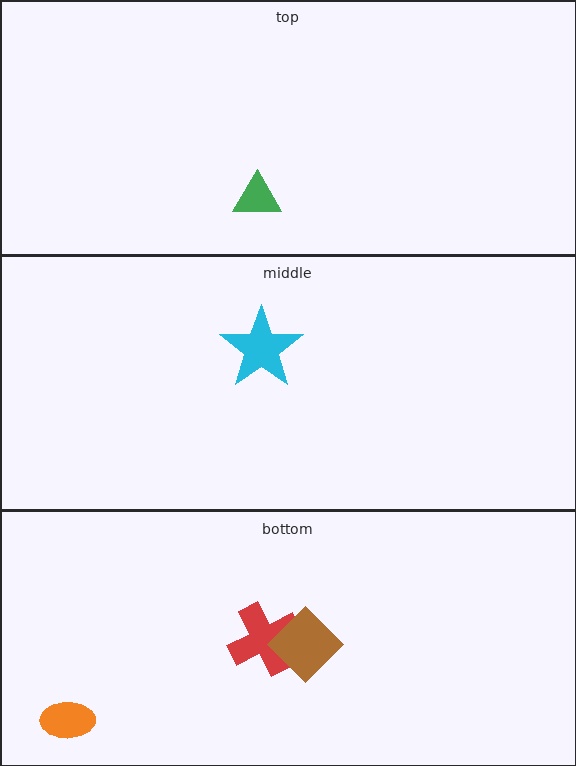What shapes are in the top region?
The green triangle.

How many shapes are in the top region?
1.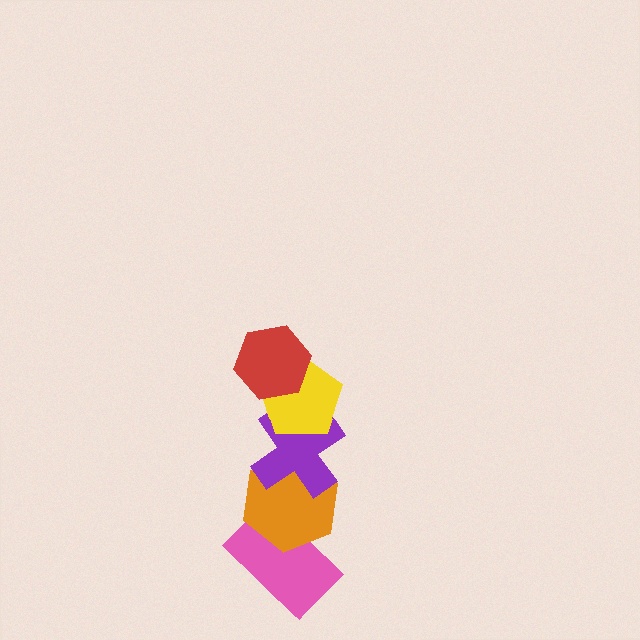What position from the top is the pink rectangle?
The pink rectangle is 5th from the top.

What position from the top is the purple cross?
The purple cross is 3rd from the top.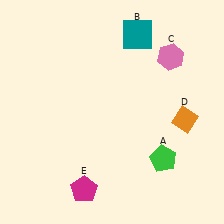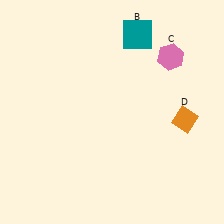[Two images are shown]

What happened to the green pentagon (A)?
The green pentagon (A) was removed in Image 2. It was in the bottom-right area of Image 1.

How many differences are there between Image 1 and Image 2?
There are 2 differences between the two images.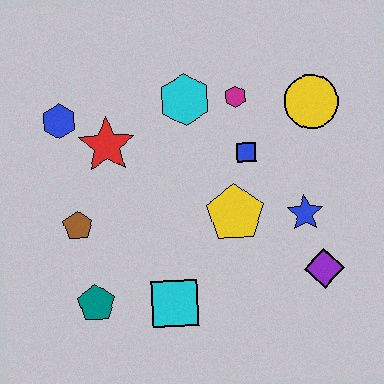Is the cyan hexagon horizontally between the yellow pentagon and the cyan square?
Yes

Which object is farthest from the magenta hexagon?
The teal pentagon is farthest from the magenta hexagon.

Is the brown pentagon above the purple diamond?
Yes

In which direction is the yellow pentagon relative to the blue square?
The yellow pentagon is below the blue square.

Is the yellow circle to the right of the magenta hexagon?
Yes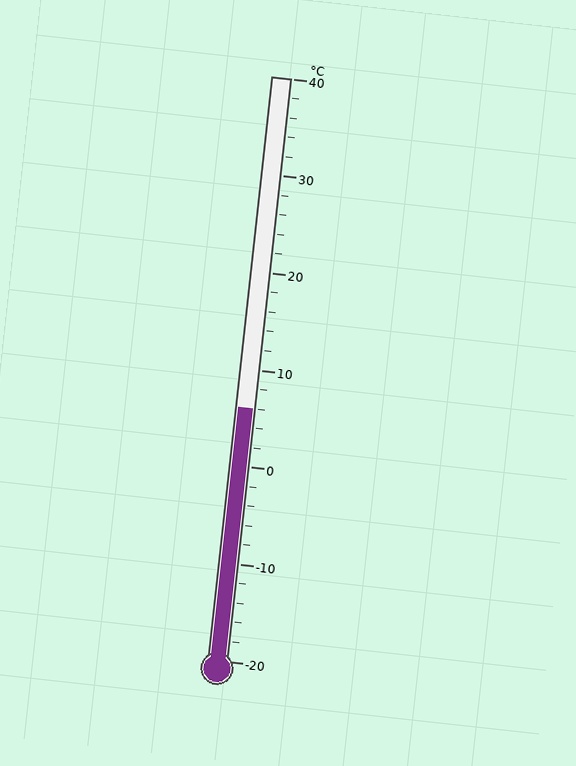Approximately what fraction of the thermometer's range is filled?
The thermometer is filled to approximately 45% of its range.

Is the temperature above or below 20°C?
The temperature is below 20°C.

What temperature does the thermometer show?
The thermometer shows approximately 6°C.